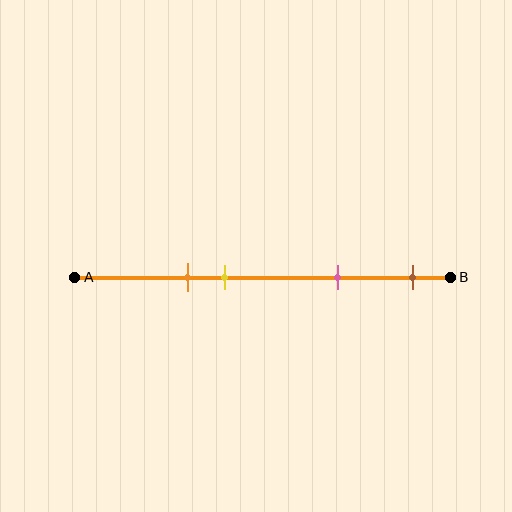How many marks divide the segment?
There are 4 marks dividing the segment.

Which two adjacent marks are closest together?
The orange and yellow marks are the closest adjacent pair.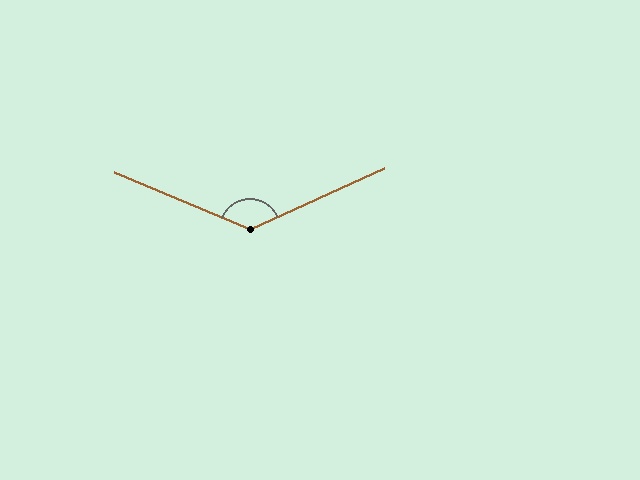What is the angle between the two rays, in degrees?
Approximately 133 degrees.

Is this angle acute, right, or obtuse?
It is obtuse.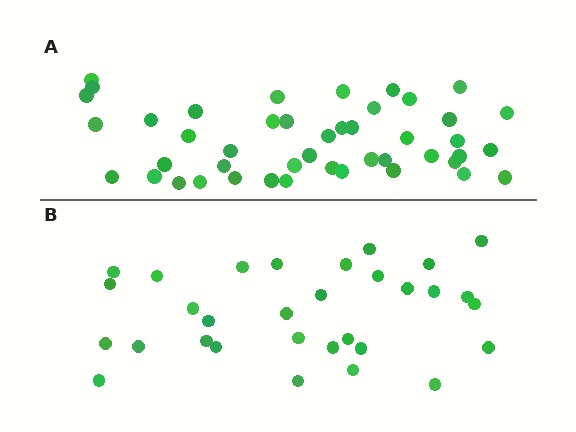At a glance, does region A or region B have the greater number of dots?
Region A (the top region) has more dots.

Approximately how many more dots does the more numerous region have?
Region A has approximately 15 more dots than region B.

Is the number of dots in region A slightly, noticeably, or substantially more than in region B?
Region A has substantially more. The ratio is roughly 1.5 to 1.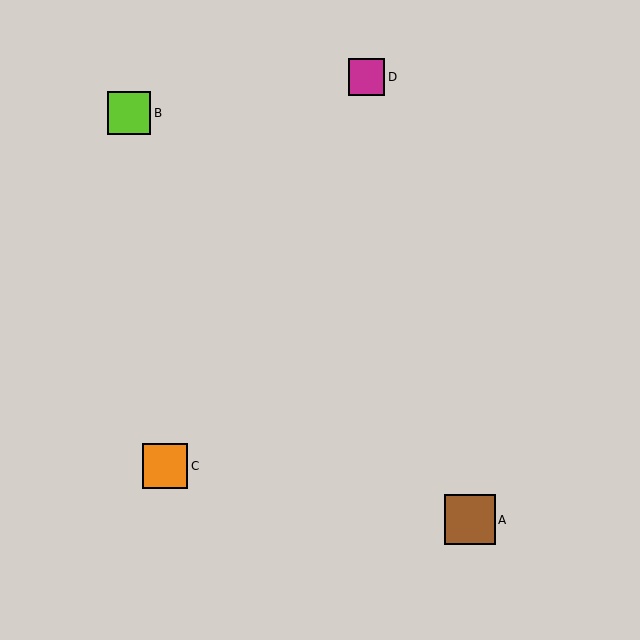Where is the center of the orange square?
The center of the orange square is at (165, 466).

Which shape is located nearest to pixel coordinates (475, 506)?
The brown square (labeled A) at (470, 520) is nearest to that location.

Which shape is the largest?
The brown square (labeled A) is the largest.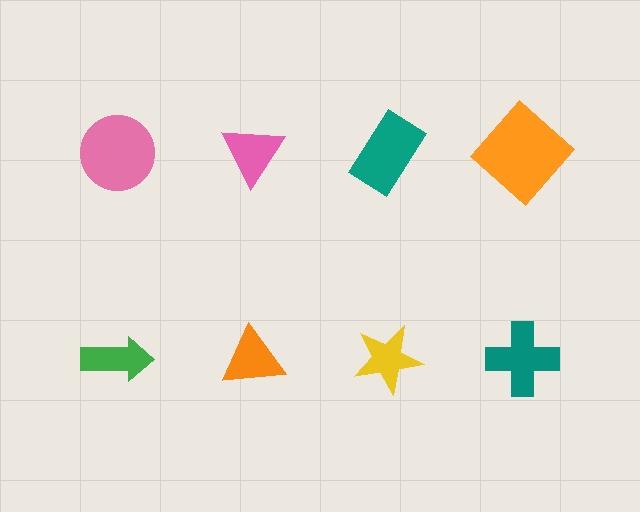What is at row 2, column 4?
A teal cross.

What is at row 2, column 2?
An orange triangle.